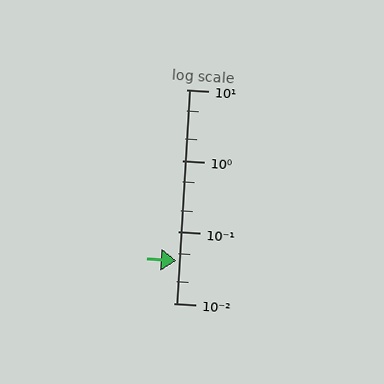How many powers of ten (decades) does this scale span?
The scale spans 3 decades, from 0.01 to 10.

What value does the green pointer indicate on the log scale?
The pointer indicates approximately 0.04.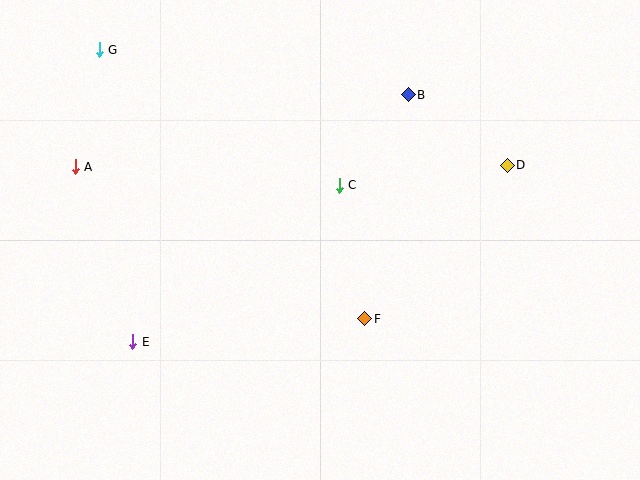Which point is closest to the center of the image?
Point C at (339, 185) is closest to the center.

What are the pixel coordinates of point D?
Point D is at (507, 165).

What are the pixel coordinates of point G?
Point G is at (99, 50).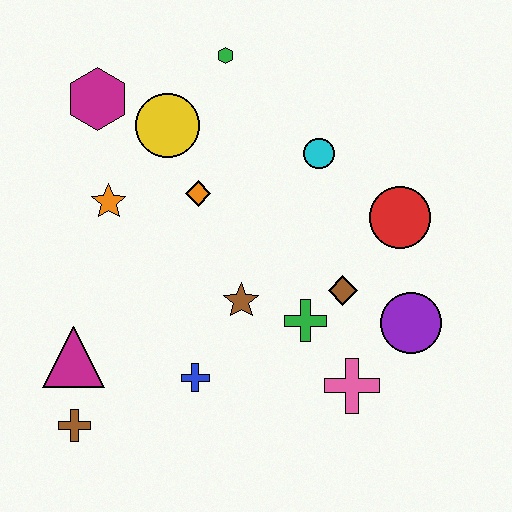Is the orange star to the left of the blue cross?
Yes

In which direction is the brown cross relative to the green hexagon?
The brown cross is below the green hexagon.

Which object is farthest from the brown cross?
The green hexagon is farthest from the brown cross.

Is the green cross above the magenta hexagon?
No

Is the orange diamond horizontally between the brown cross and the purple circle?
Yes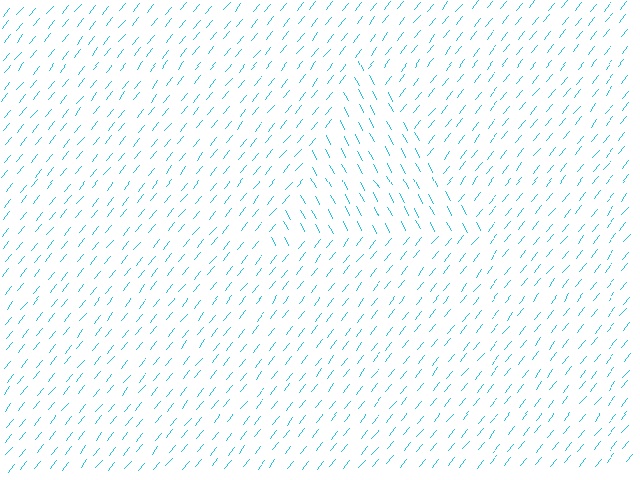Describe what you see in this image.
The image is filled with small cyan line segments. A triangle region in the image has lines oriented differently from the surrounding lines, creating a visible texture boundary.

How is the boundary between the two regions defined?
The boundary is defined purely by a change in line orientation (approximately 67 degrees difference). All lines are the same color and thickness.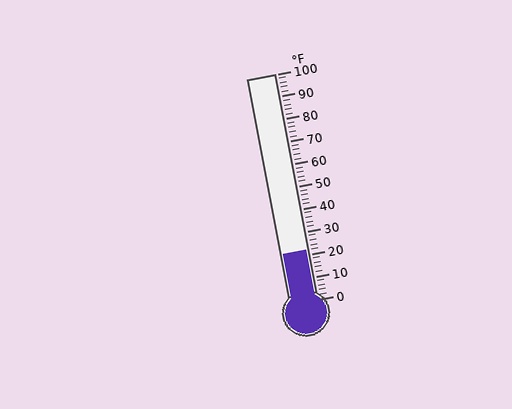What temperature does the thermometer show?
The thermometer shows approximately 22°F.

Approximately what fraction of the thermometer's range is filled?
The thermometer is filled to approximately 20% of its range.